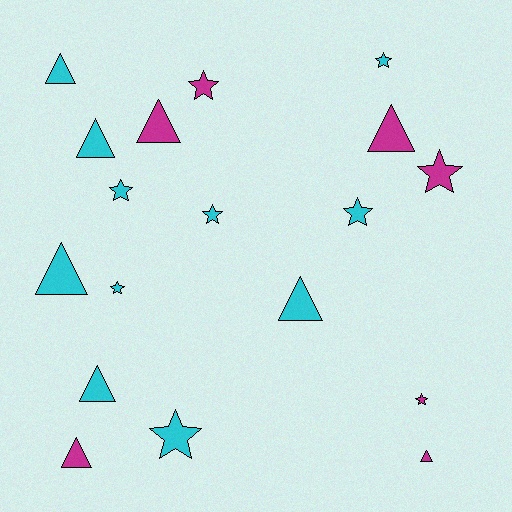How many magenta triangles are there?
There are 4 magenta triangles.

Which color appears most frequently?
Cyan, with 11 objects.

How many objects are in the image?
There are 18 objects.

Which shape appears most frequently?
Triangle, with 9 objects.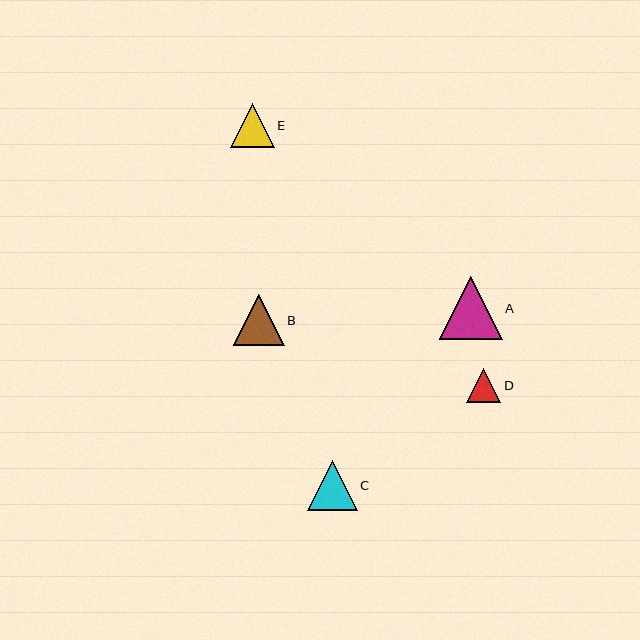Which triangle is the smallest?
Triangle D is the smallest with a size of approximately 34 pixels.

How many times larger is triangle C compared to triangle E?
Triangle C is approximately 1.1 times the size of triangle E.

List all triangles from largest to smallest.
From largest to smallest: A, B, C, E, D.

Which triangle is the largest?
Triangle A is the largest with a size of approximately 63 pixels.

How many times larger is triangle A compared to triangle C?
Triangle A is approximately 1.3 times the size of triangle C.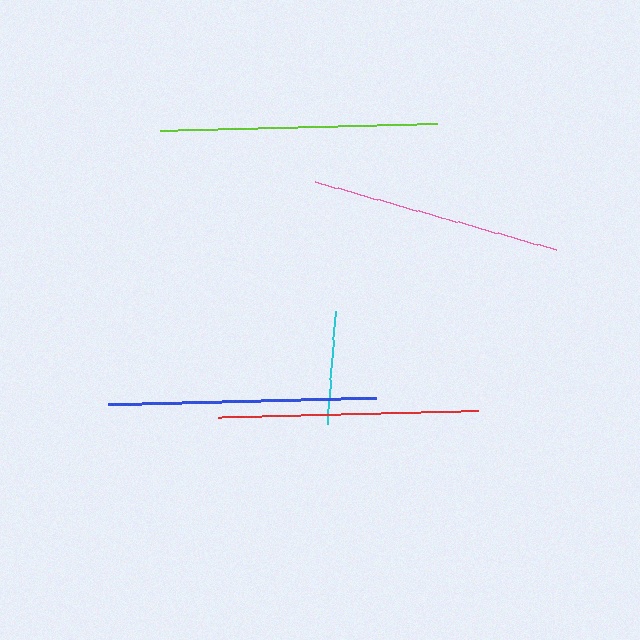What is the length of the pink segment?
The pink segment is approximately 251 pixels long.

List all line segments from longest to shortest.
From longest to shortest: lime, blue, red, pink, cyan.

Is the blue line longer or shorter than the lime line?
The lime line is longer than the blue line.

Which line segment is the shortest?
The cyan line is the shortest at approximately 113 pixels.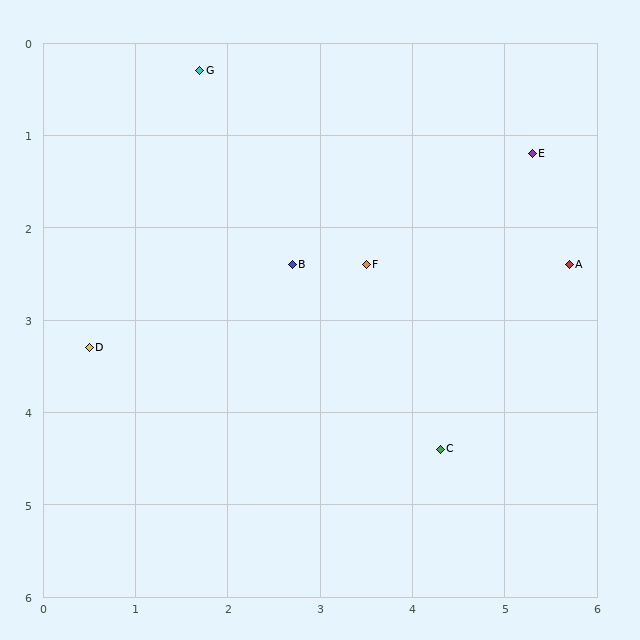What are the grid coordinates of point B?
Point B is at approximately (2.7, 2.4).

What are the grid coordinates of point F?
Point F is at approximately (3.5, 2.4).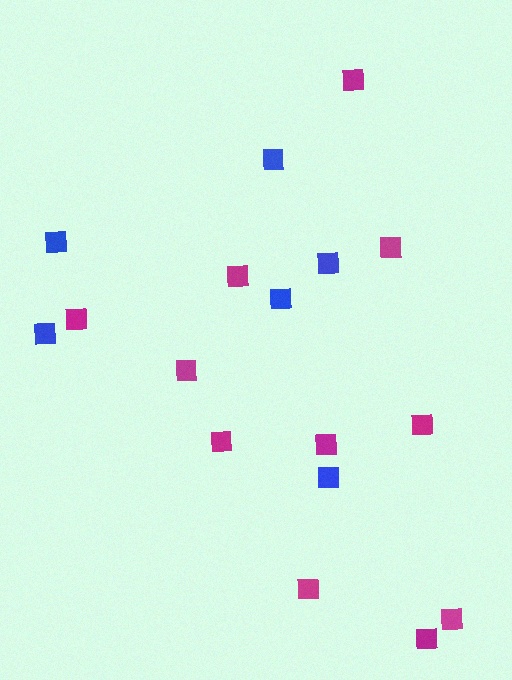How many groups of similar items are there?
There are 2 groups: one group of magenta squares (11) and one group of blue squares (6).